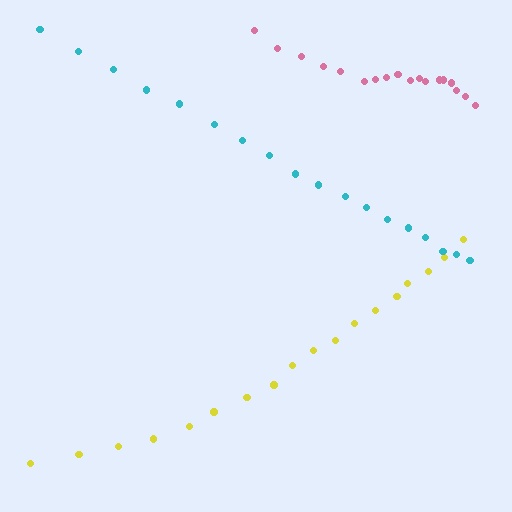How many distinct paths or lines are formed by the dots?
There are 3 distinct paths.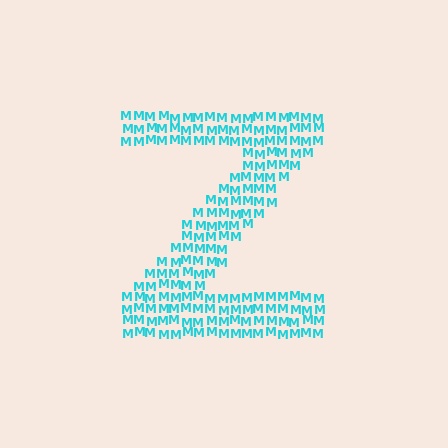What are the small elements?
The small elements are letter M's.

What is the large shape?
The large shape is the letter Z.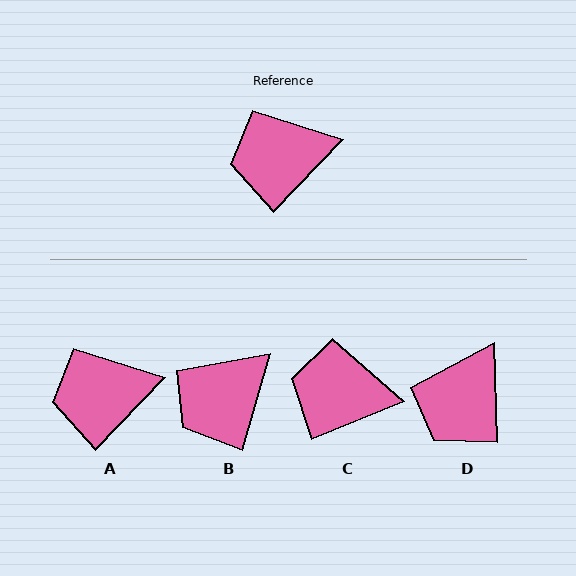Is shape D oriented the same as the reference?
No, it is off by about 46 degrees.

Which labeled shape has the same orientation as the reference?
A.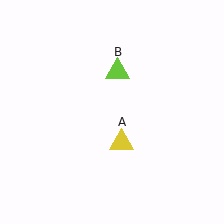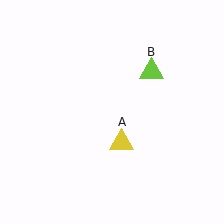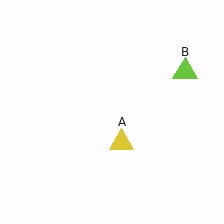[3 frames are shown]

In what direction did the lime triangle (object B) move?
The lime triangle (object B) moved right.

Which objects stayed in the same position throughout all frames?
Yellow triangle (object A) remained stationary.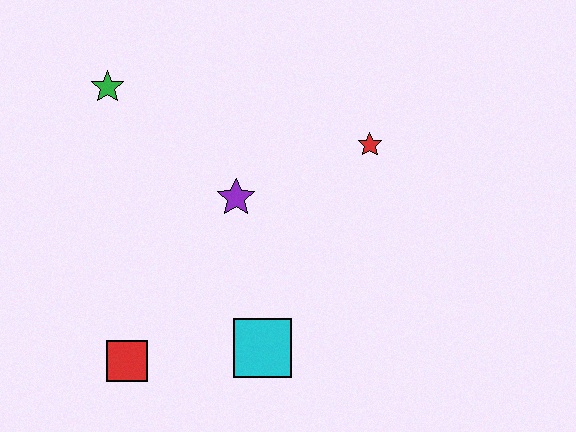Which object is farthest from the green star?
The cyan square is farthest from the green star.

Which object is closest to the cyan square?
The red square is closest to the cyan square.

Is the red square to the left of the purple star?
Yes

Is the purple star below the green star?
Yes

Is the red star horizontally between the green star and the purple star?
No